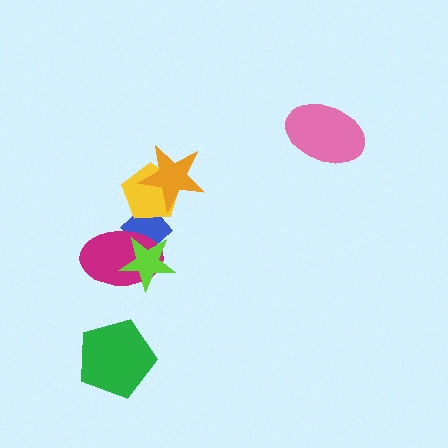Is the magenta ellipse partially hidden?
Yes, it is partially covered by another shape.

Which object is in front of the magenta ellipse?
The lime star is in front of the magenta ellipse.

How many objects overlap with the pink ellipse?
0 objects overlap with the pink ellipse.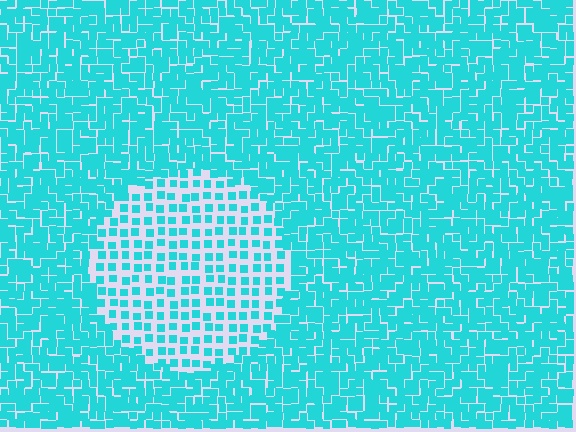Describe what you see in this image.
The image contains small cyan elements arranged at two different densities. A circle-shaped region is visible where the elements are less densely packed than the surrounding area.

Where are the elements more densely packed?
The elements are more densely packed outside the circle boundary.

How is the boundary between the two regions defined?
The boundary is defined by a change in element density (approximately 2.2x ratio). All elements are the same color, size, and shape.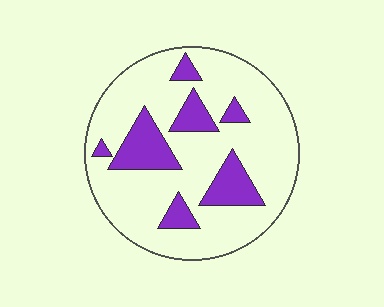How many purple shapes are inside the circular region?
7.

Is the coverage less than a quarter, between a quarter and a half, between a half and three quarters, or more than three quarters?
Less than a quarter.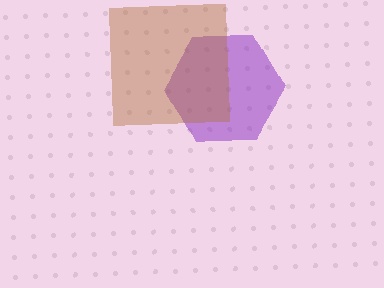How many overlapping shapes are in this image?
There are 2 overlapping shapes in the image.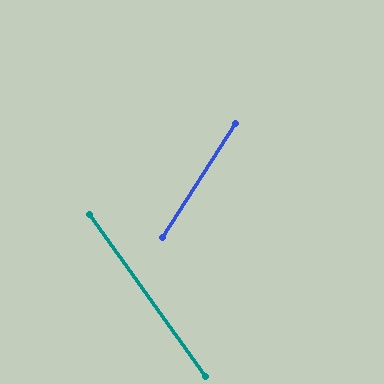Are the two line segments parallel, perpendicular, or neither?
Neither parallel nor perpendicular — they differ by about 68°.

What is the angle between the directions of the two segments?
Approximately 68 degrees.